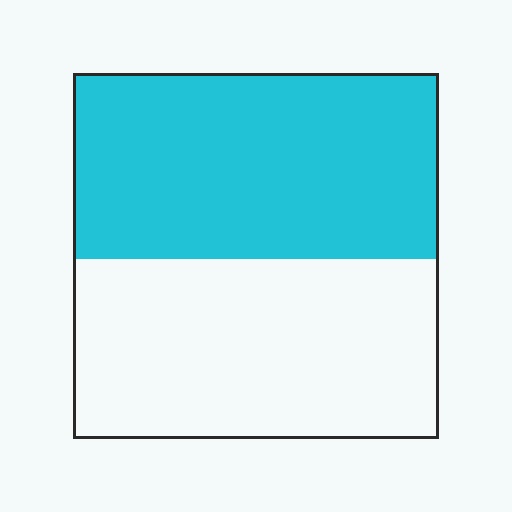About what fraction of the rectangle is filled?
About one half (1/2).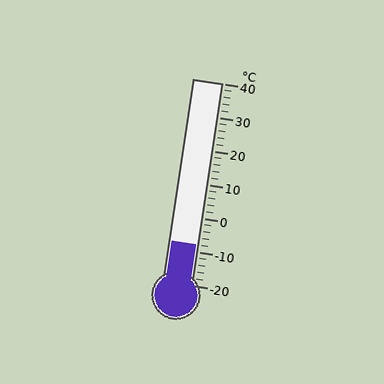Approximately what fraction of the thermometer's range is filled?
The thermometer is filled to approximately 20% of its range.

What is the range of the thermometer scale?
The thermometer scale ranges from -20°C to 40°C.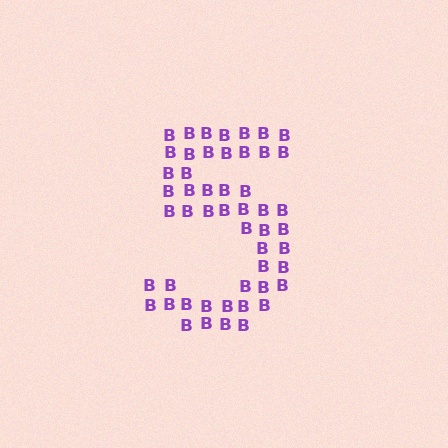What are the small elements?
The small elements are letter B's.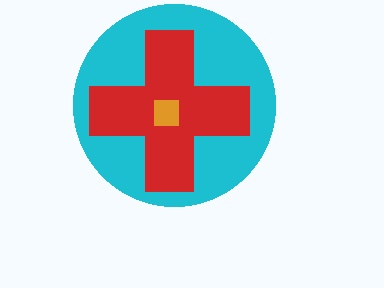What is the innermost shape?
The orange square.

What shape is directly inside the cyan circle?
The red cross.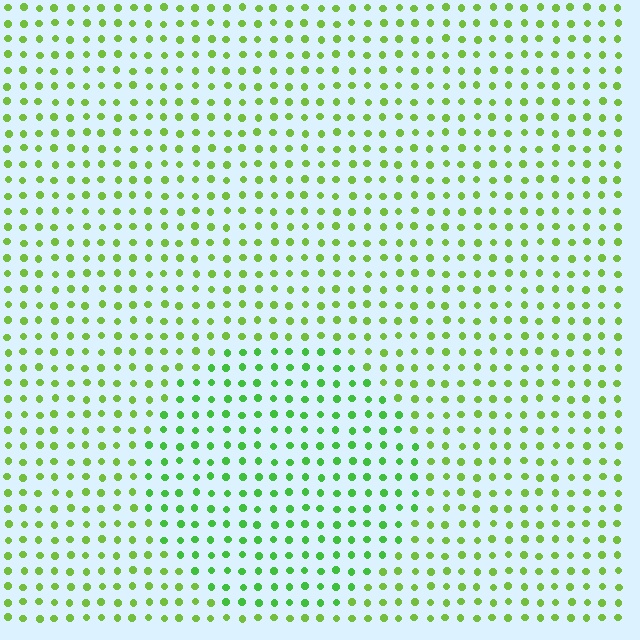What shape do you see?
I see a circle.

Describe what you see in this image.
The image is filled with small lime elements in a uniform arrangement. A circle-shaped region is visible where the elements are tinted to a slightly different hue, forming a subtle color boundary.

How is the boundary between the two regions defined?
The boundary is defined purely by a slight shift in hue (about 24 degrees). Spacing, size, and orientation are identical on both sides.